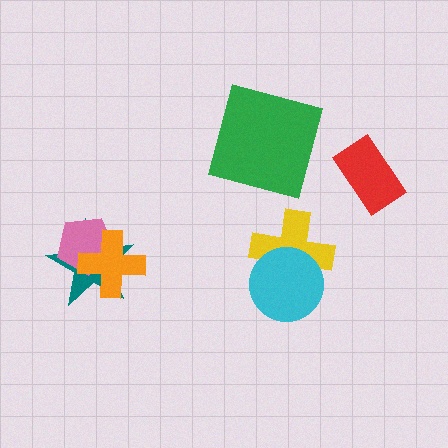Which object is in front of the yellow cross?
The cyan circle is in front of the yellow cross.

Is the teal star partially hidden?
Yes, it is partially covered by another shape.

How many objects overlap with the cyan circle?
1 object overlaps with the cyan circle.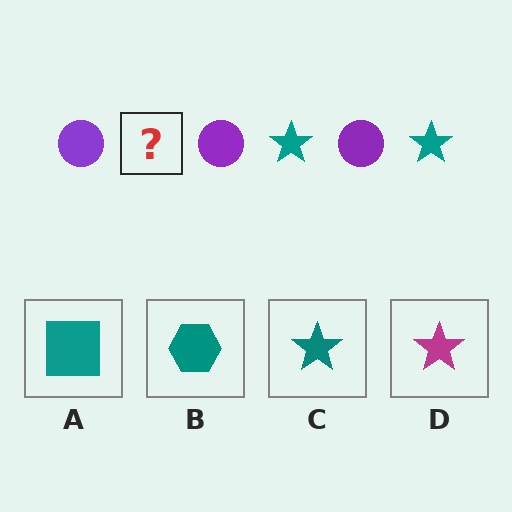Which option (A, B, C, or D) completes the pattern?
C.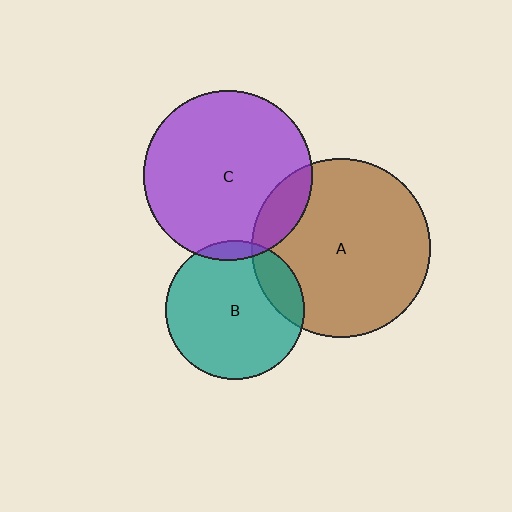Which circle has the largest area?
Circle A (brown).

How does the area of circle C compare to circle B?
Approximately 1.5 times.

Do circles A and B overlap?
Yes.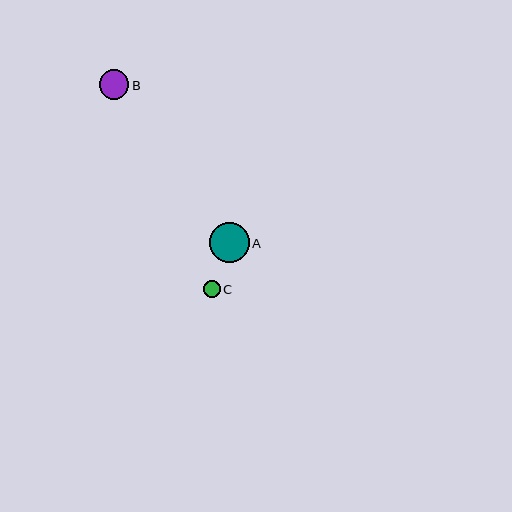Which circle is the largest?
Circle A is the largest with a size of approximately 40 pixels.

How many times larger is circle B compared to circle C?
Circle B is approximately 1.8 times the size of circle C.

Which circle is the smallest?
Circle C is the smallest with a size of approximately 17 pixels.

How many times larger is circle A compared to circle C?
Circle A is approximately 2.4 times the size of circle C.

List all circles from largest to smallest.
From largest to smallest: A, B, C.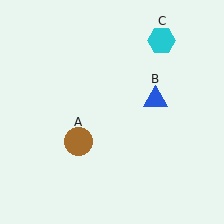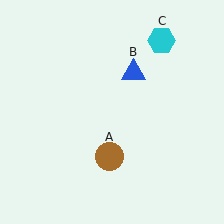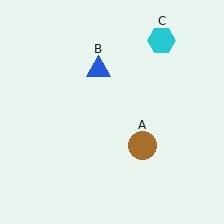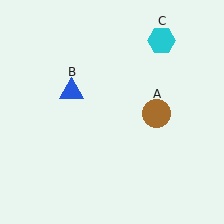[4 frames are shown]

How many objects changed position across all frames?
2 objects changed position: brown circle (object A), blue triangle (object B).